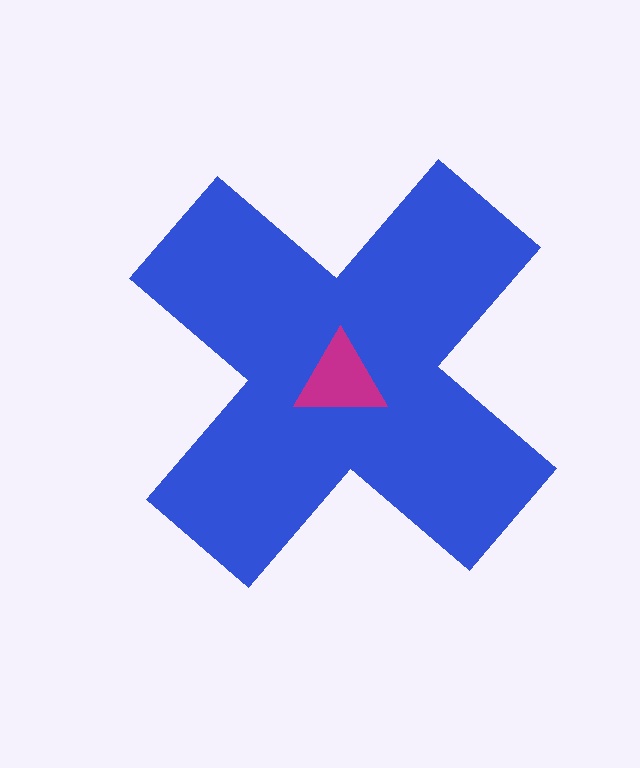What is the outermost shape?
The blue cross.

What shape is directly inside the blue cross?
The magenta triangle.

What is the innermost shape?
The magenta triangle.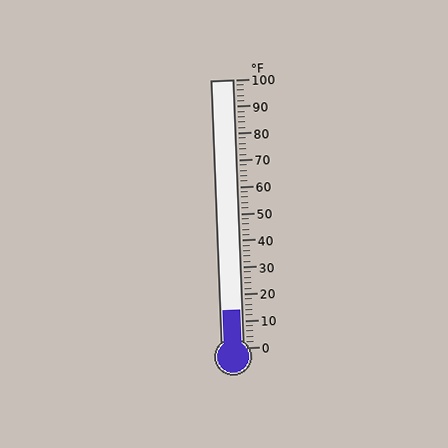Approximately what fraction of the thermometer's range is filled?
The thermometer is filled to approximately 15% of its range.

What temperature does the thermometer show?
The thermometer shows approximately 14°F.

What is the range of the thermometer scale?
The thermometer scale ranges from 0°F to 100°F.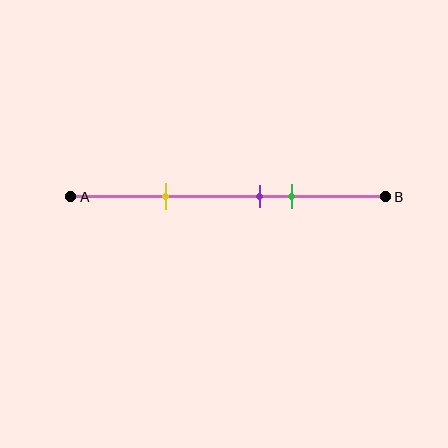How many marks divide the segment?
There are 3 marks dividing the segment.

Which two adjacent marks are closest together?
The purple and green marks are the closest adjacent pair.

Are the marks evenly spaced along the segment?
No, the marks are not evenly spaced.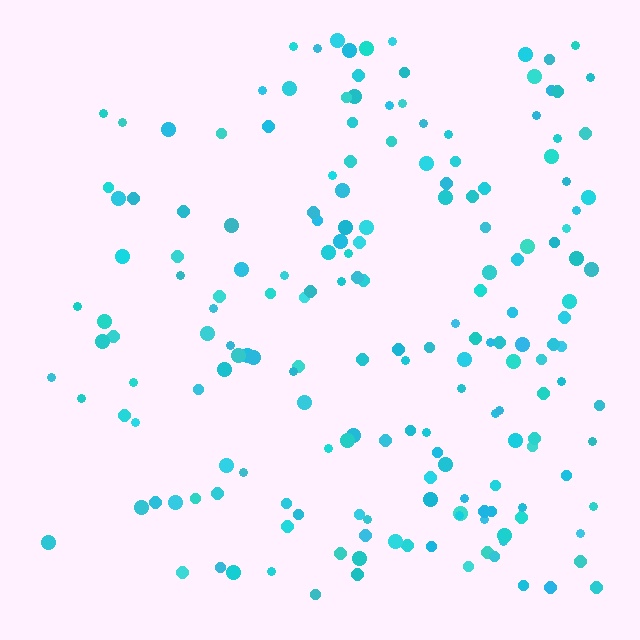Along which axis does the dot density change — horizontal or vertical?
Horizontal.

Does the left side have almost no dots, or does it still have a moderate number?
Still a moderate number, just noticeably fewer than the right.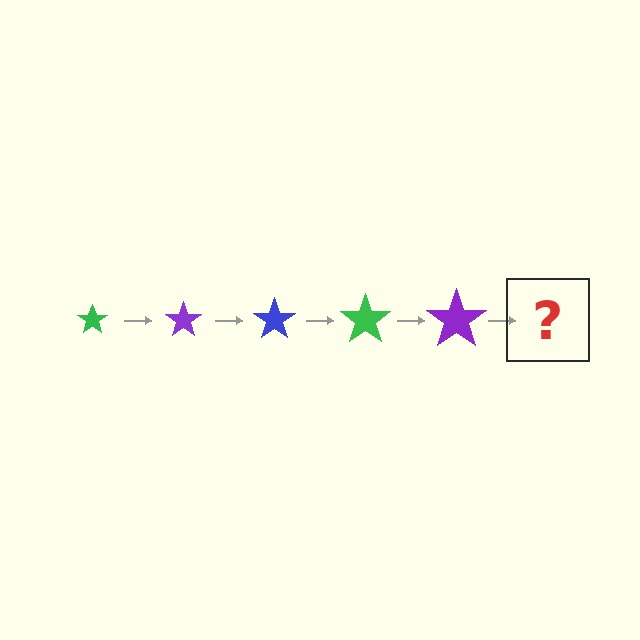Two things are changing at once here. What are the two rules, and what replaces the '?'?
The two rules are that the star grows larger each step and the color cycles through green, purple, and blue. The '?' should be a blue star, larger than the previous one.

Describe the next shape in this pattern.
It should be a blue star, larger than the previous one.